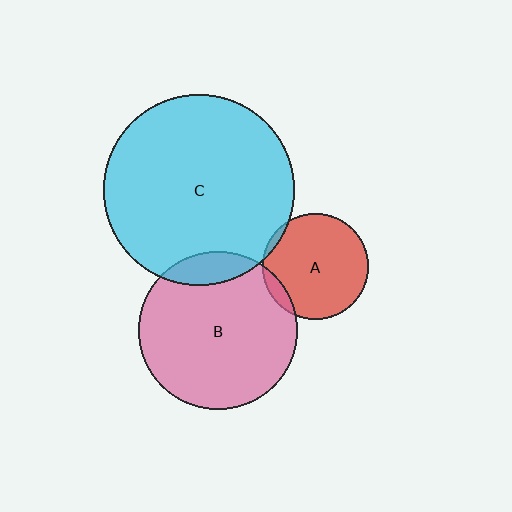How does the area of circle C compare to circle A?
Approximately 3.2 times.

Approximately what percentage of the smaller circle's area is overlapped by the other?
Approximately 5%.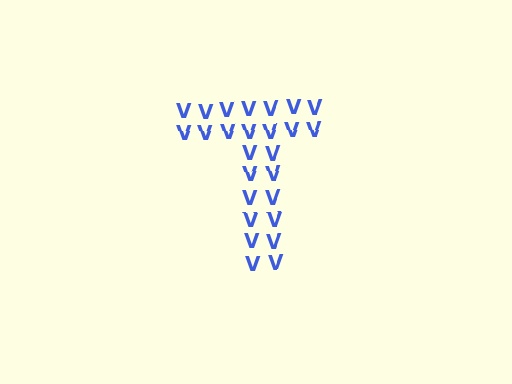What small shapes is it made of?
It is made of small letter V's.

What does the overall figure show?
The overall figure shows the letter T.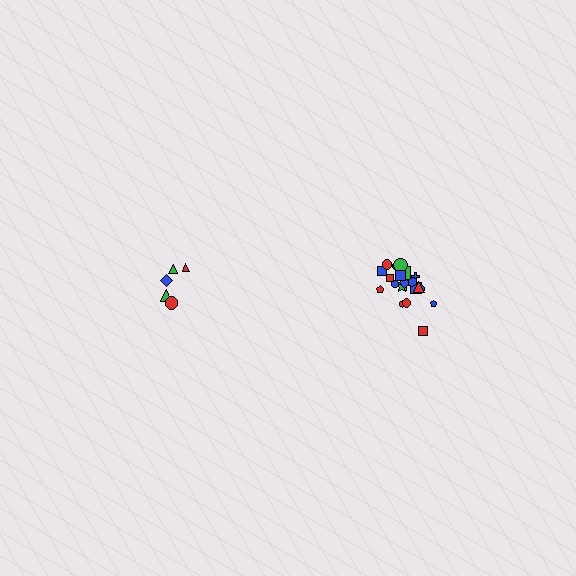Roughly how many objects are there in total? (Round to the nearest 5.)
Roughly 25 objects in total.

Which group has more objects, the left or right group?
The right group.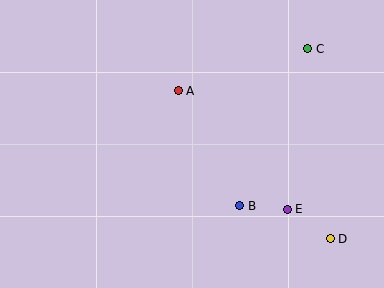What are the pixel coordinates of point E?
Point E is at (287, 209).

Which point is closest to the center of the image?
Point A at (178, 91) is closest to the center.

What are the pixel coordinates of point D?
Point D is at (330, 239).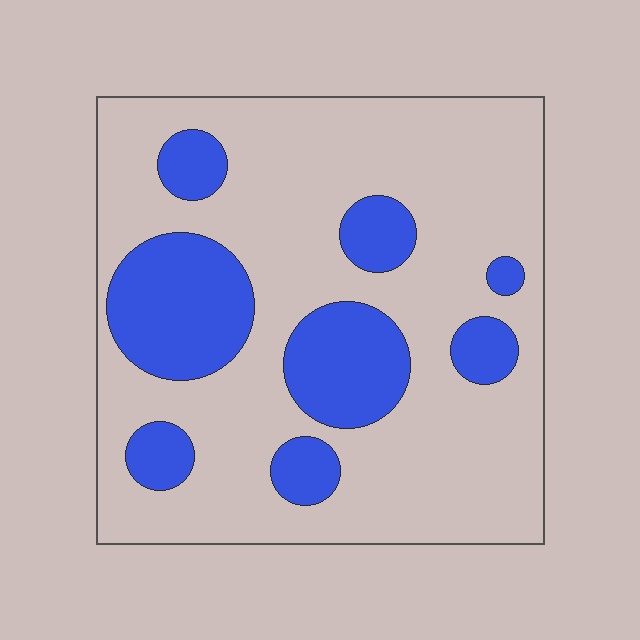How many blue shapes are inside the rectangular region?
8.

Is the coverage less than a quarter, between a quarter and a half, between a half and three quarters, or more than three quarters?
Between a quarter and a half.